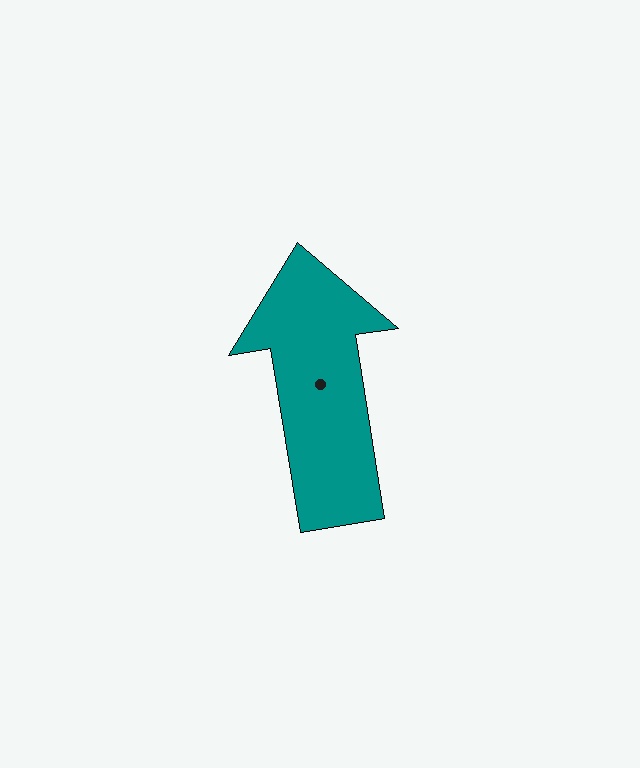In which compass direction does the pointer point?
North.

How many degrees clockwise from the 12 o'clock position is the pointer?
Approximately 351 degrees.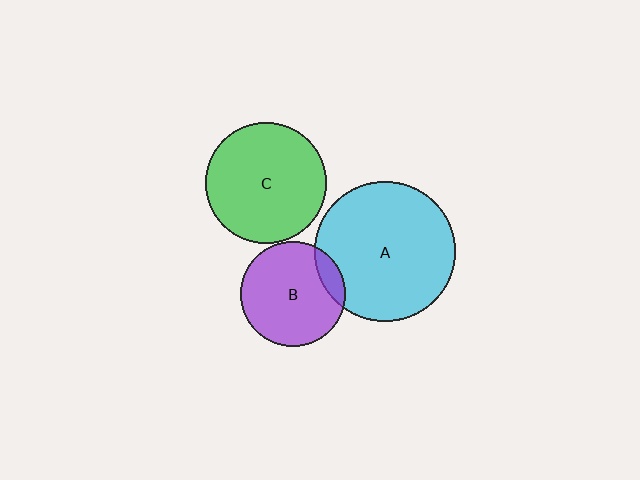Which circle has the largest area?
Circle A (cyan).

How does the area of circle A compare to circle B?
Approximately 1.8 times.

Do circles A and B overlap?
Yes.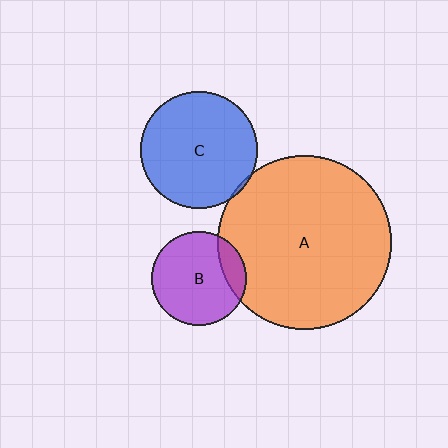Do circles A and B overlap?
Yes.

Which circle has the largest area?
Circle A (orange).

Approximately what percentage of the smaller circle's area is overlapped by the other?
Approximately 15%.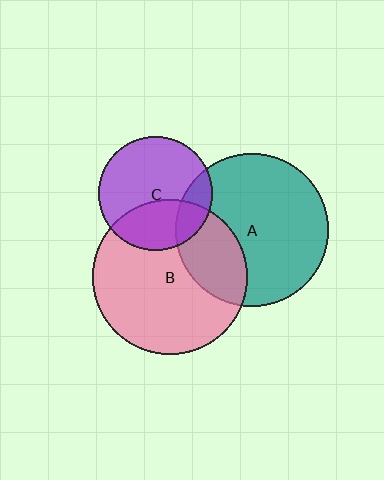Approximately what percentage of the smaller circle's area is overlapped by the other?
Approximately 15%.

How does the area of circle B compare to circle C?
Approximately 1.9 times.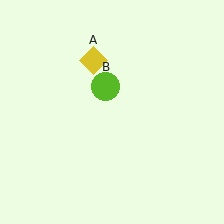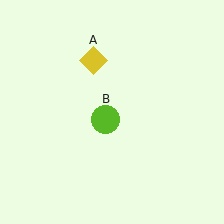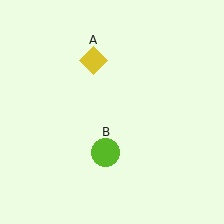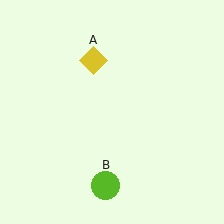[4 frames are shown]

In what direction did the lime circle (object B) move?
The lime circle (object B) moved down.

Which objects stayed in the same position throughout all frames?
Yellow diamond (object A) remained stationary.